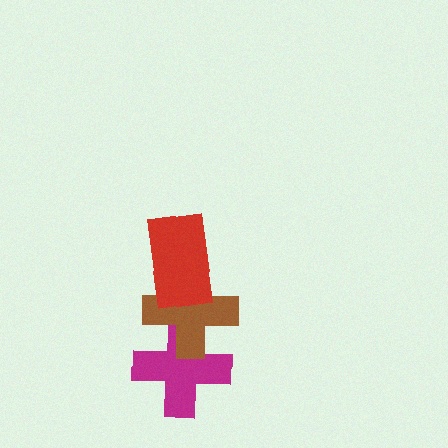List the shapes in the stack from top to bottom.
From top to bottom: the red rectangle, the brown cross, the magenta cross.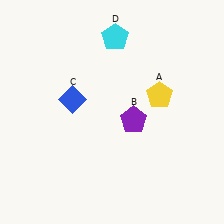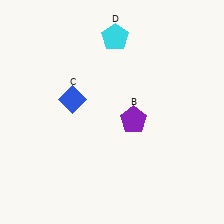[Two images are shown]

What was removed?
The yellow pentagon (A) was removed in Image 2.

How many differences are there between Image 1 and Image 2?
There is 1 difference between the two images.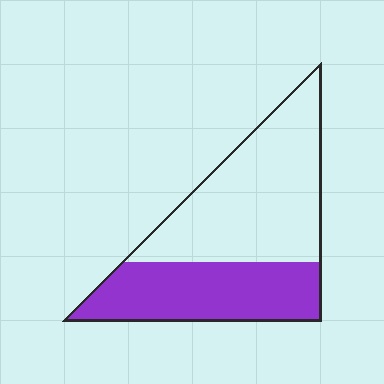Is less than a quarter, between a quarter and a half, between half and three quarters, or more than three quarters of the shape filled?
Between a quarter and a half.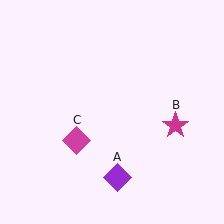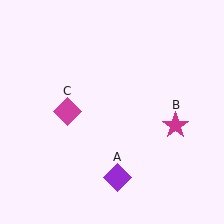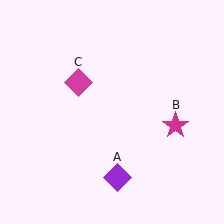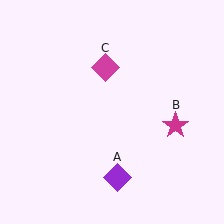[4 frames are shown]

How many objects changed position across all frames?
1 object changed position: magenta diamond (object C).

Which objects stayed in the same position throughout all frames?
Purple diamond (object A) and magenta star (object B) remained stationary.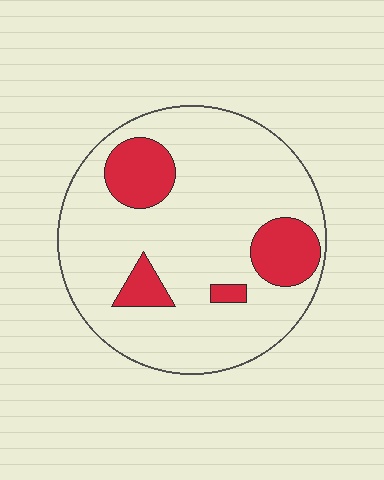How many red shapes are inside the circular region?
4.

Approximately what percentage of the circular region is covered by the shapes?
Approximately 20%.